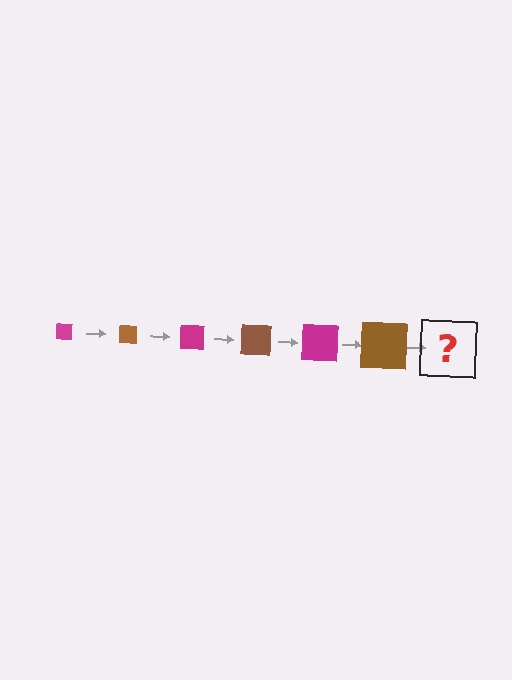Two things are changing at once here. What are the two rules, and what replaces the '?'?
The two rules are that the square grows larger each step and the color cycles through magenta and brown. The '?' should be a magenta square, larger than the previous one.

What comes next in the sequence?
The next element should be a magenta square, larger than the previous one.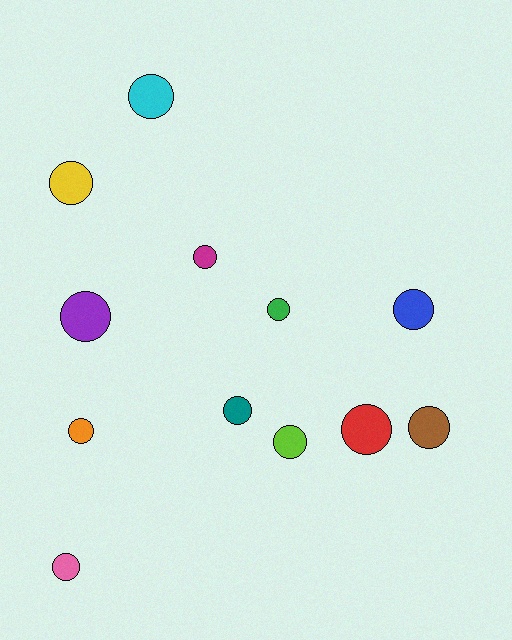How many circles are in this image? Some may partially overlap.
There are 12 circles.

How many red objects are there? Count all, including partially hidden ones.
There is 1 red object.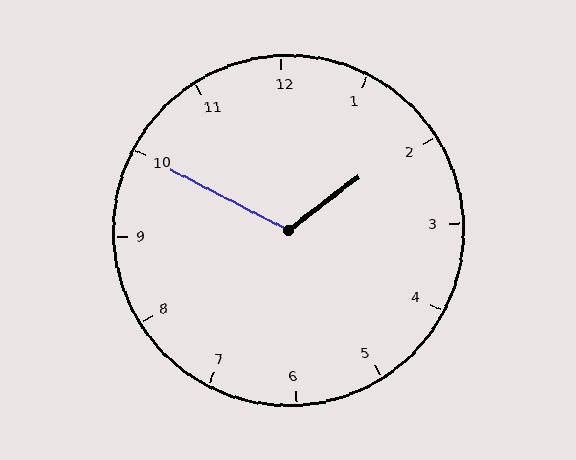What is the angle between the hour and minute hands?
Approximately 115 degrees.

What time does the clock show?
1:50.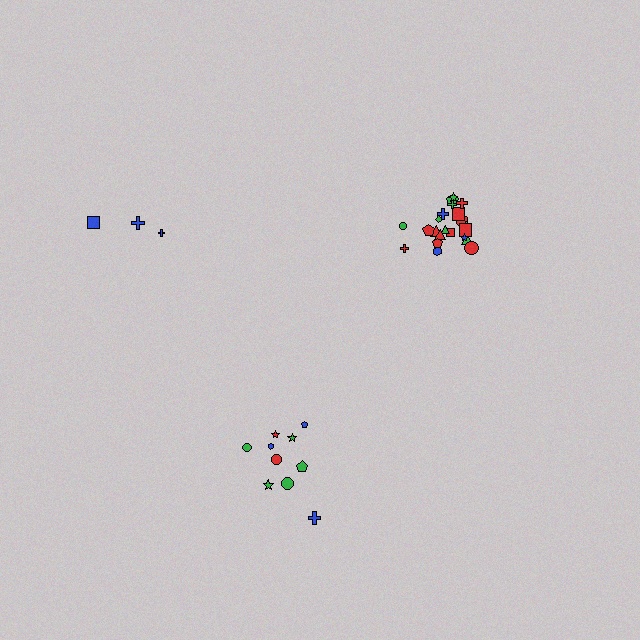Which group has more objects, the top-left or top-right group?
The top-right group.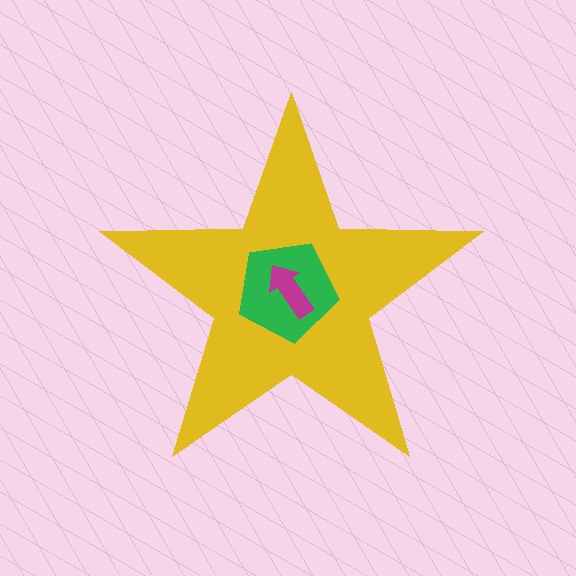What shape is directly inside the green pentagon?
The magenta arrow.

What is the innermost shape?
The magenta arrow.